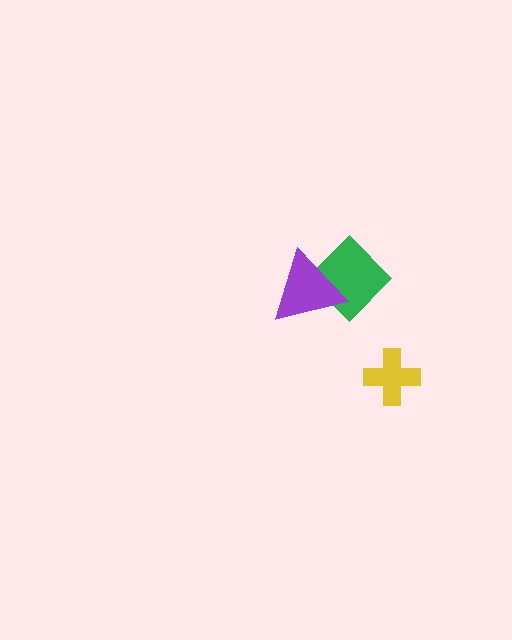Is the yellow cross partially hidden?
No, no other shape covers it.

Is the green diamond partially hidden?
Yes, it is partially covered by another shape.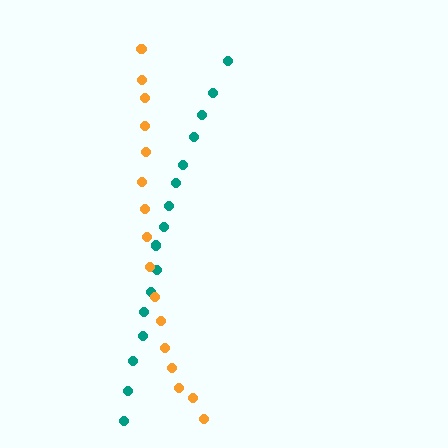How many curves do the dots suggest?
There are 2 distinct paths.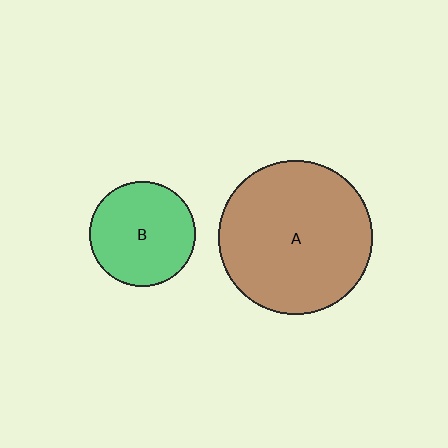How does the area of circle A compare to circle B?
Approximately 2.1 times.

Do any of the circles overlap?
No, none of the circles overlap.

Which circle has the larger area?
Circle A (brown).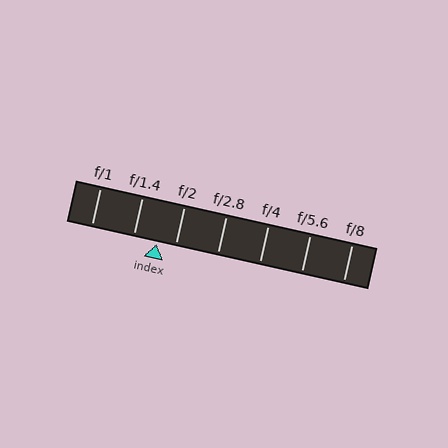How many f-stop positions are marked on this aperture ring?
There are 7 f-stop positions marked.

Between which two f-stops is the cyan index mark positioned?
The index mark is between f/1.4 and f/2.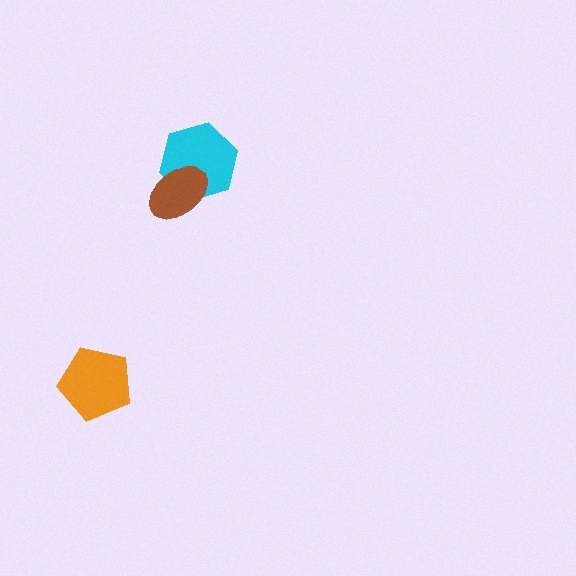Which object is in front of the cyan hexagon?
The brown ellipse is in front of the cyan hexagon.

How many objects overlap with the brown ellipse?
1 object overlaps with the brown ellipse.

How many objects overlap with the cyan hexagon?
1 object overlaps with the cyan hexagon.